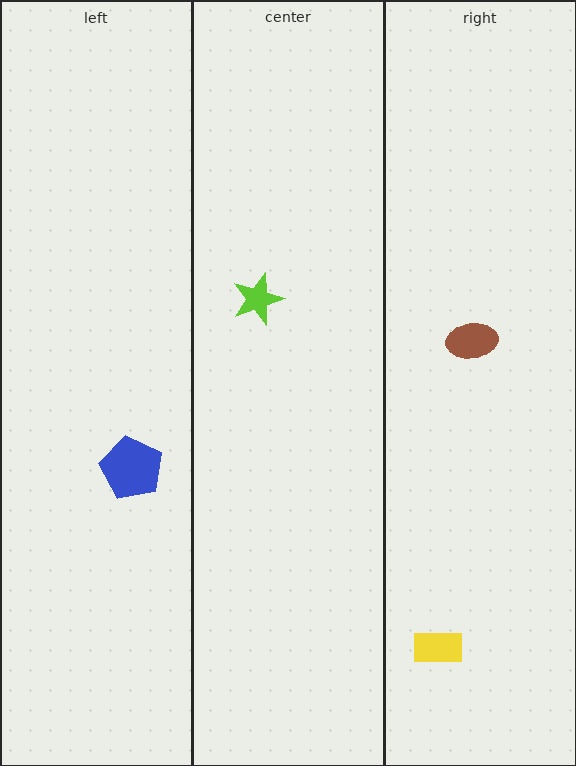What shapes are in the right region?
The yellow rectangle, the brown ellipse.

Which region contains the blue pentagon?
The left region.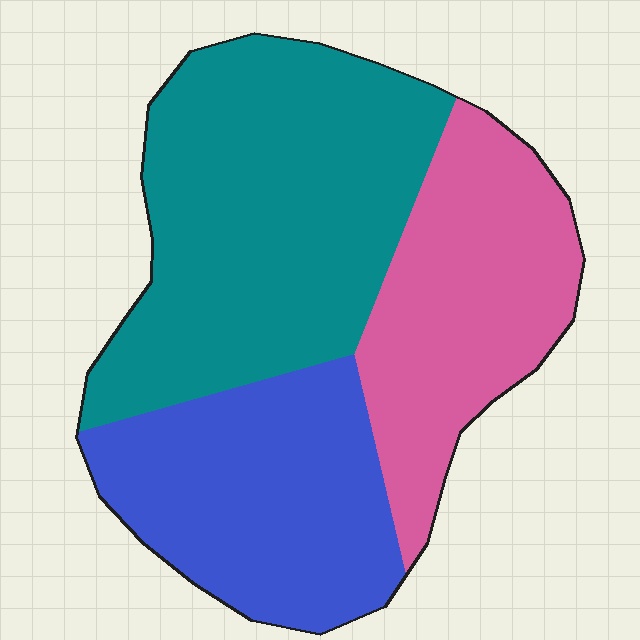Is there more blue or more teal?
Teal.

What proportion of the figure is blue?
Blue covers 29% of the figure.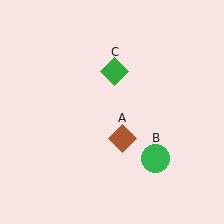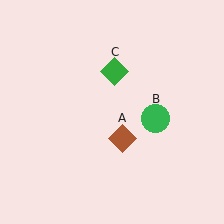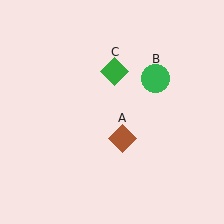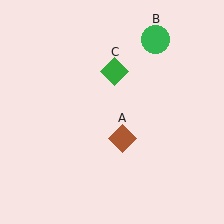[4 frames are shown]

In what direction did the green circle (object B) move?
The green circle (object B) moved up.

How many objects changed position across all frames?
1 object changed position: green circle (object B).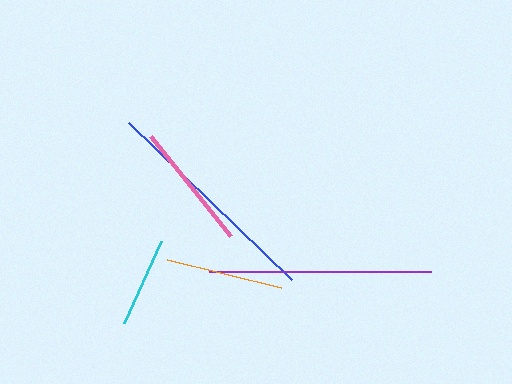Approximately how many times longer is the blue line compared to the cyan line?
The blue line is approximately 2.5 times the length of the cyan line.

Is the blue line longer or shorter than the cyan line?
The blue line is longer than the cyan line.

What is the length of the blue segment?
The blue segment is approximately 226 pixels long.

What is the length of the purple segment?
The purple segment is approximately 222 pixels long.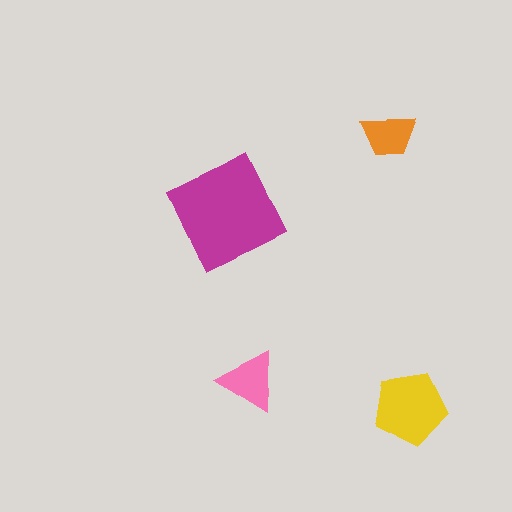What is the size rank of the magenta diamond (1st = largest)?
1st.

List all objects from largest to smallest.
The magenta diamond, the yellow pentagon, the pink triangle, the orange trapezoid.